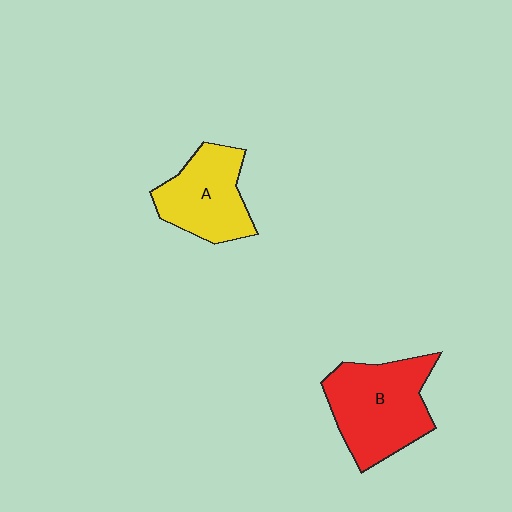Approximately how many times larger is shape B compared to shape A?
Approximately 1.3 times.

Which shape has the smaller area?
Shape A (yellow).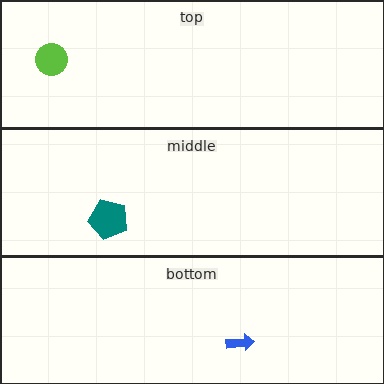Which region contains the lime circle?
The top region.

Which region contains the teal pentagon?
The middle region.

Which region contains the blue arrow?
The bottom region.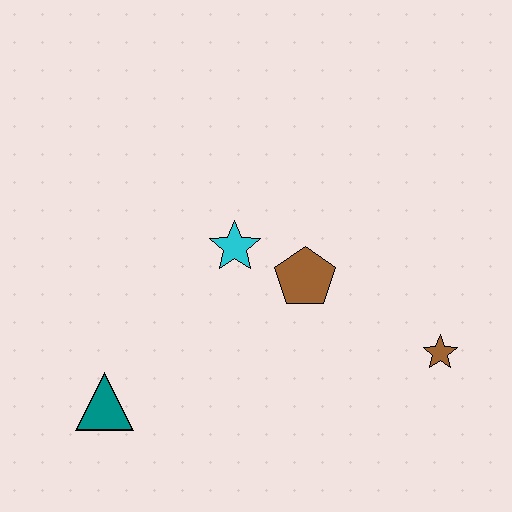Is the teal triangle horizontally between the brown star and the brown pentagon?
No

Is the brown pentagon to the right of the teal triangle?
Yes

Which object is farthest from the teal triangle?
The brown star is farthest from the teal triangle.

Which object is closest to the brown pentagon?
The cyan star is closest to the brown pentagon.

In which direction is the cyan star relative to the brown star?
The cyan star is to the left of the brown star.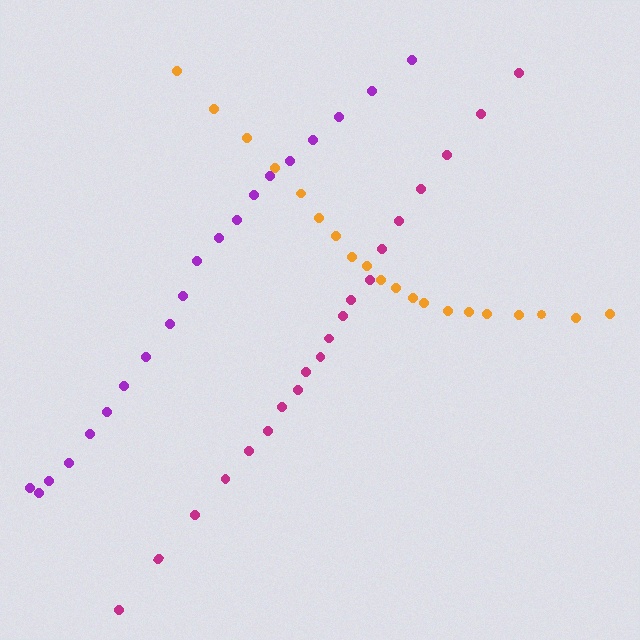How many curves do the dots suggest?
There are 3 distinct paths.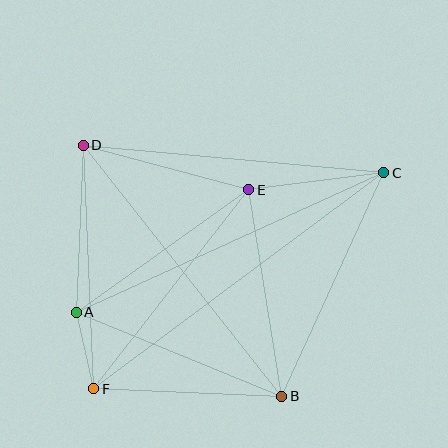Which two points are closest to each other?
Points A and F are closest to each other.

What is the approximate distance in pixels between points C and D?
The distance between C and D is approximately 302 pixels.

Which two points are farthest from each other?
Points C and F are farthest from each other.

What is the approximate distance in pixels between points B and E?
The distance between B and E is approximately 209 pixels.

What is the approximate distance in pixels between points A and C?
The distance between A and C is approximately 338 pixels.